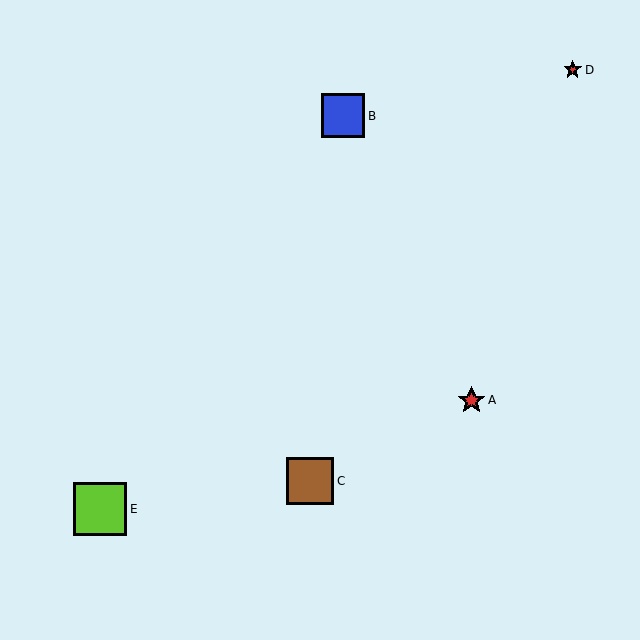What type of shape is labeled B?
Shape B is a blue square.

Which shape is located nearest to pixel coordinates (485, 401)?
The red star (labeled A) at (472, 400) is nearest to that location.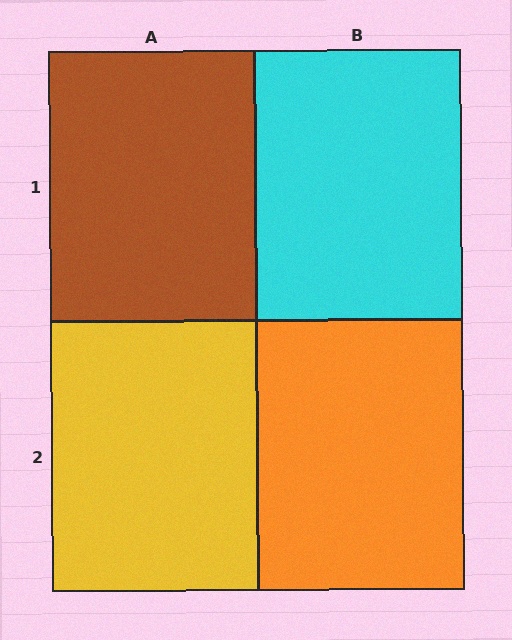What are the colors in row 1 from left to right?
Brown, cyan.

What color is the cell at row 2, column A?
Yellow.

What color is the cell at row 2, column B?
Orange.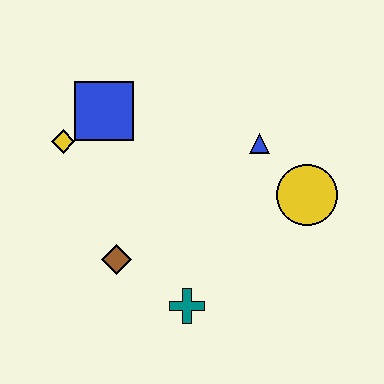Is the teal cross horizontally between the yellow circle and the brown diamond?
Yes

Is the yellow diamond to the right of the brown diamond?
No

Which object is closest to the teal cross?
The brown diamond is closest to the teal cross.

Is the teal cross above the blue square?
No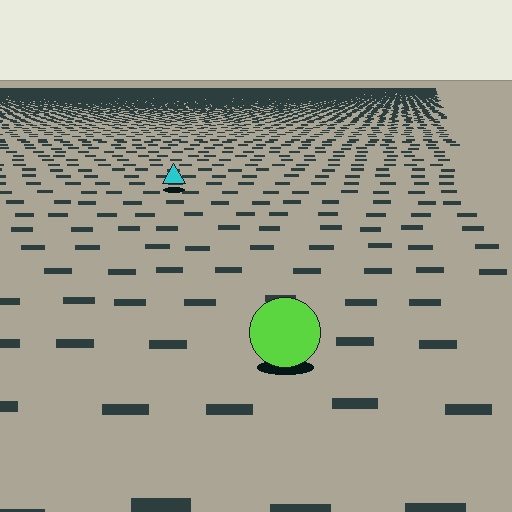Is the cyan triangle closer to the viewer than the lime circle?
No. The lime circle is closer — you can tell from the texture gradient: the ground texture is coarser near it.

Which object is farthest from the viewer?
The cyan triangle is farthest from the viewer. It appears smaller and the ground texture around it is denser.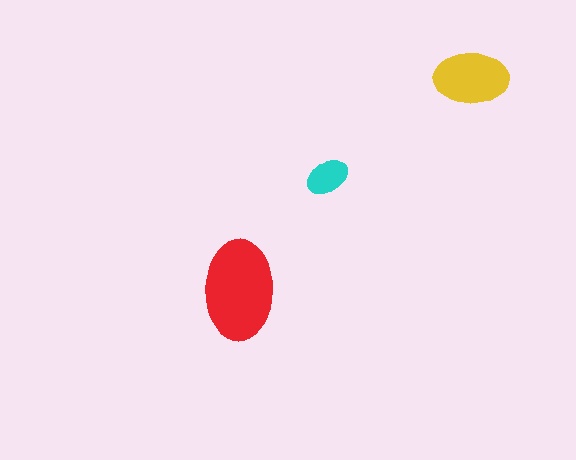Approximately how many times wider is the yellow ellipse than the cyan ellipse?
About 1.5 times wider.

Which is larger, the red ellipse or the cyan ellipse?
The red one.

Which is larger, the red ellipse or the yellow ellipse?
The red one.